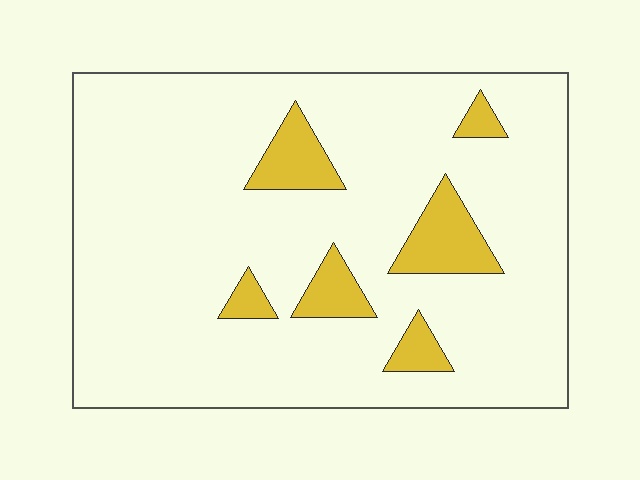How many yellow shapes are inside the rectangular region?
6.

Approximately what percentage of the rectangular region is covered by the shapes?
Approximately 10%.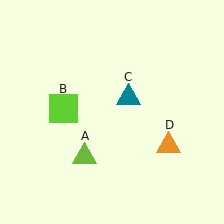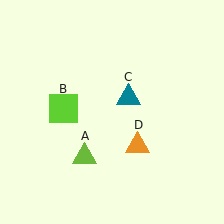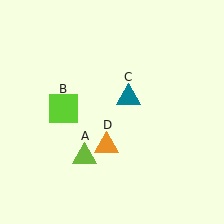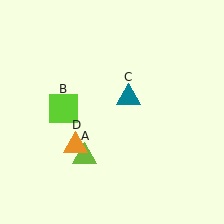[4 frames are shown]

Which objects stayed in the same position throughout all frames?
Lime triangle (object A) and lime square (object B) and teal triangle (object C) remained stationary.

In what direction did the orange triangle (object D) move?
The orange triangle (object D) moved left.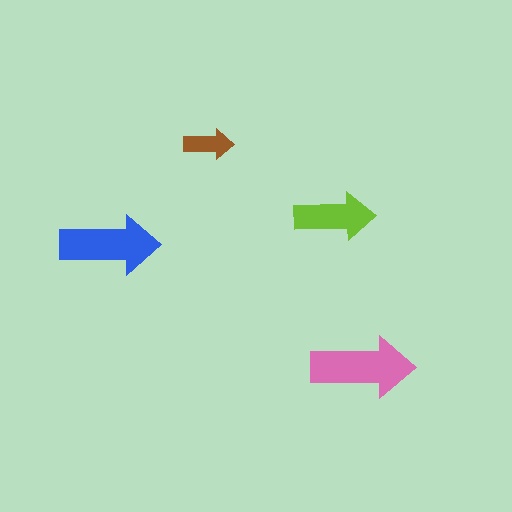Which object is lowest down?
The pink arrow is bottommost.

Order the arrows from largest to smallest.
the pink one, the blue one, the lime one, the brown one.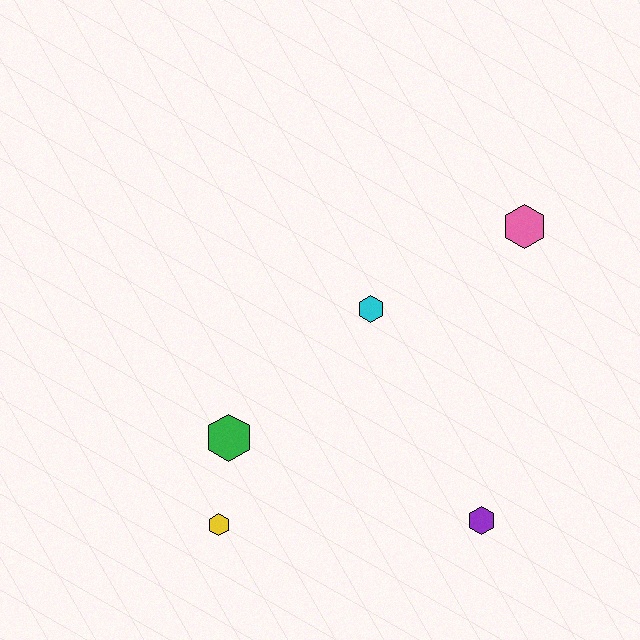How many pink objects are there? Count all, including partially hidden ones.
There is 1 pink object.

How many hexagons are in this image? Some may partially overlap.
There are 5 hexagons.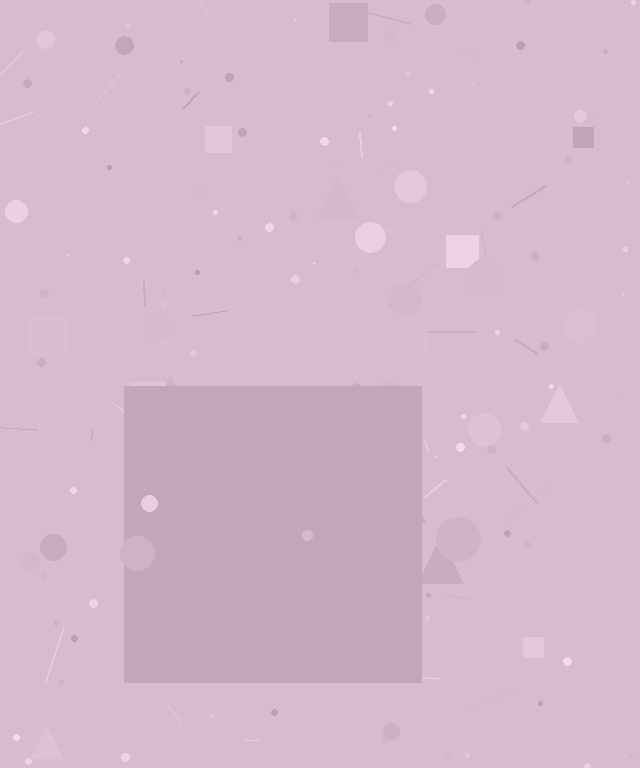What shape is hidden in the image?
A square is hidden in the image.